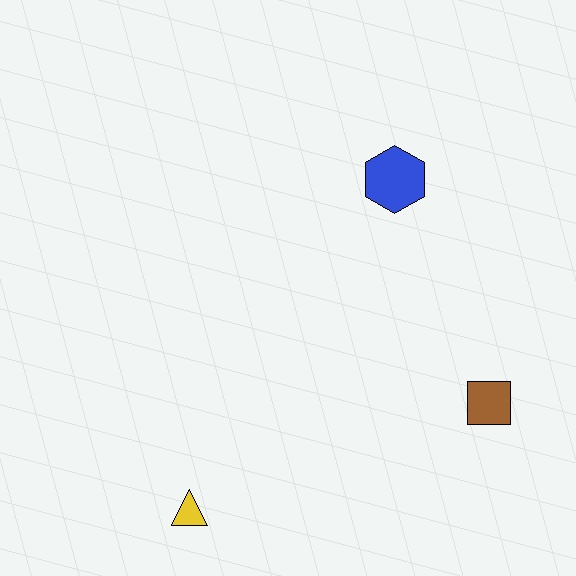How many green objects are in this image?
There are no green objects.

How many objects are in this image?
There are 3 objects.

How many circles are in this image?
There are no circles.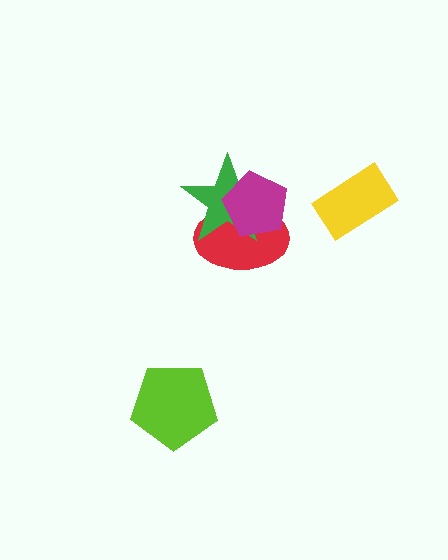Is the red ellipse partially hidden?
Yes, it is partially covered by another shape.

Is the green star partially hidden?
Yes, it is partially covered by another shape.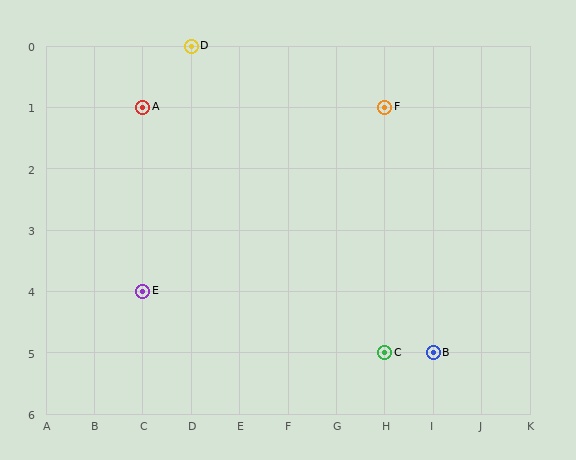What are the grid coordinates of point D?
Point D is at grid coordinates (D, 0).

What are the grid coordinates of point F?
Point F is at grid coordinates (H, 1).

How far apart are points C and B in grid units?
Points C and B are 1 column apart.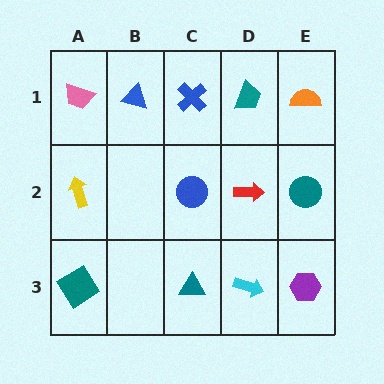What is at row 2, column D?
A red arrow.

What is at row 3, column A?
A teal diamond.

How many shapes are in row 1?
5 shapes.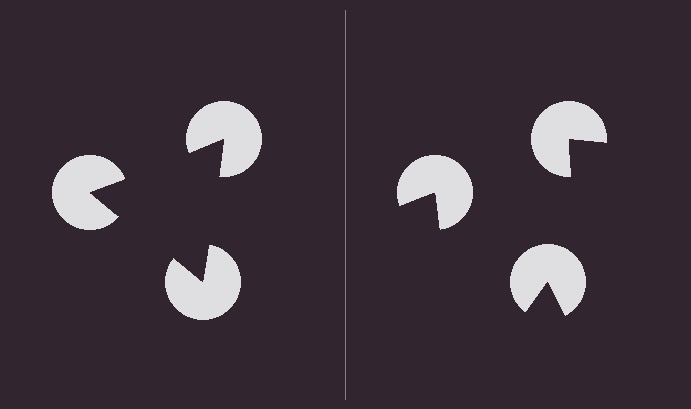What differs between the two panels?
The pac-man discs are positioned identically on both sides; only the wedge orientations differ. On the left they align to a triangle; on the right they are misaligned.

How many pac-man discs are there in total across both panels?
6 — 3 on each side.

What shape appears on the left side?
An illusory triangle.